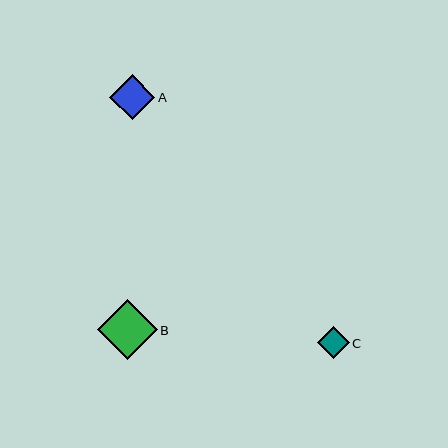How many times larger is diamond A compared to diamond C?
Diamond A is approximately 1.4 times the size of diamond C.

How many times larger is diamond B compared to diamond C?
Diamond B is approximately 1.9 times the size of diamond C.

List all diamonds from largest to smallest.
From largest to smallest: B, A, C.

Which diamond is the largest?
Diamond B is the largest with a size of approximately 60 pixels.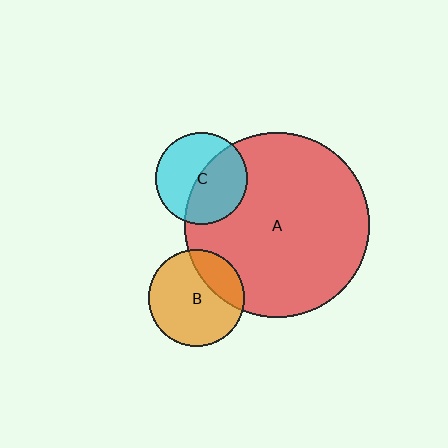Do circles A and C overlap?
Yes.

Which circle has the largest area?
Circle A (red).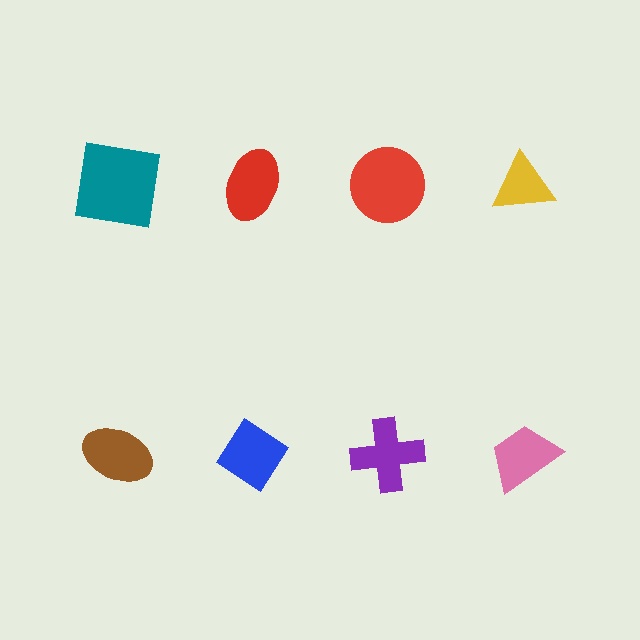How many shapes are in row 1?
4 shapes.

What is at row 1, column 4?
A yellow triangle.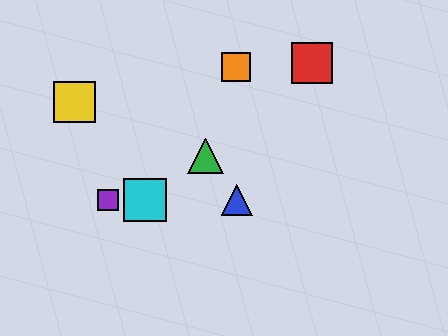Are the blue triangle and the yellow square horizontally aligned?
No, the blue triangle is at y≈200 and the yellow square is at y≈102.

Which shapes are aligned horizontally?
The blue triangle, the purple square, the cyan square are aligned horizontally.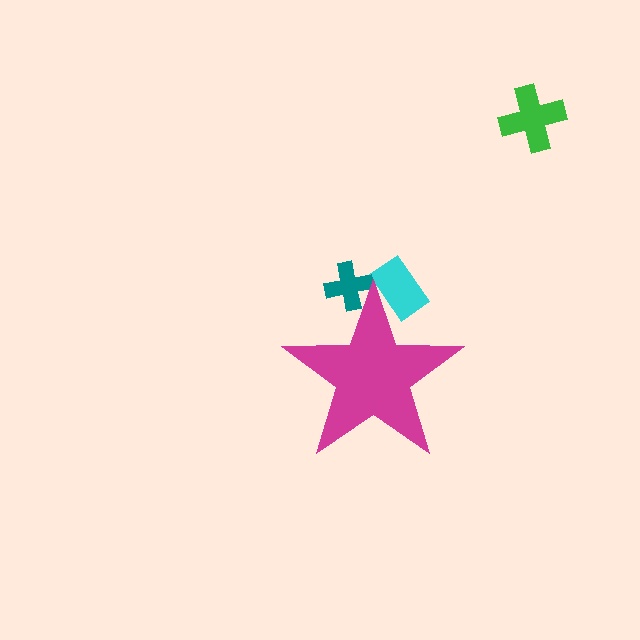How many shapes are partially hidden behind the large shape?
2 shapes are partially hidden.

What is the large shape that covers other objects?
A magenta star.